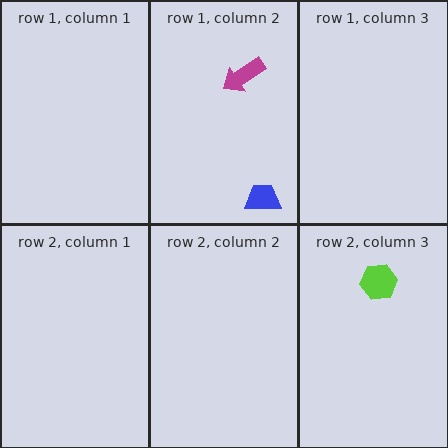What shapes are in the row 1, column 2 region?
The magenta arrow, the blue trapezoid.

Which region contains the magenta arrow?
The row 1, column 2 region.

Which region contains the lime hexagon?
The row 2, column 3 region.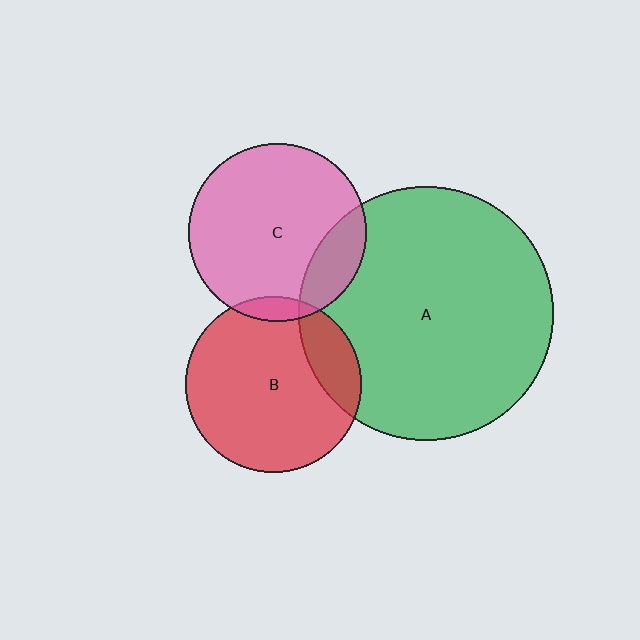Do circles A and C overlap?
Yes.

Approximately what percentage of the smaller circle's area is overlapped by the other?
Approximately 15%.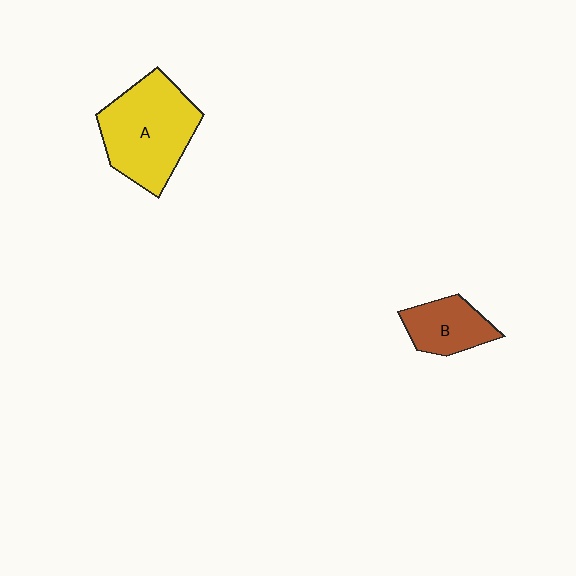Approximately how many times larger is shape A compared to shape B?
Approximately 2.0 times.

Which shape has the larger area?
Shape A (yellow).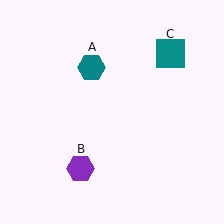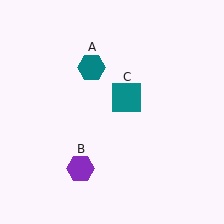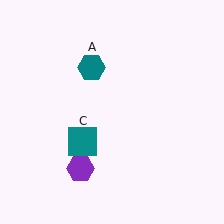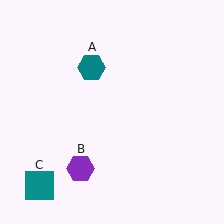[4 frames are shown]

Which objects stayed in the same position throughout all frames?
Teal hexagon (object A) and purple hexagon (object B) remained stationary.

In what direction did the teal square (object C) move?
The teal square (object C) moved down and to the left.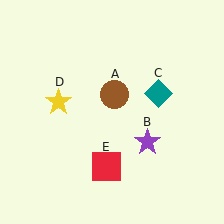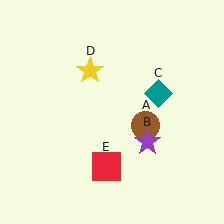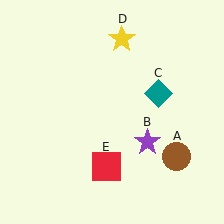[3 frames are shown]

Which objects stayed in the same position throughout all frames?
Purple star (object B) and teal diamond (object C) and red square (object E) remained stationary.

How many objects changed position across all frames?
2 objects changed position: brown circle (object A), yellow star (object D).